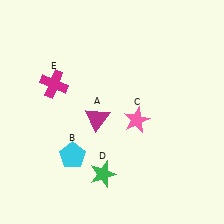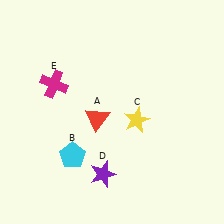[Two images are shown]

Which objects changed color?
A changed from magenta to red. C changed from pink to yellow. D changed from green to purple.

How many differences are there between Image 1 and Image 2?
There are 3 differences between the two images.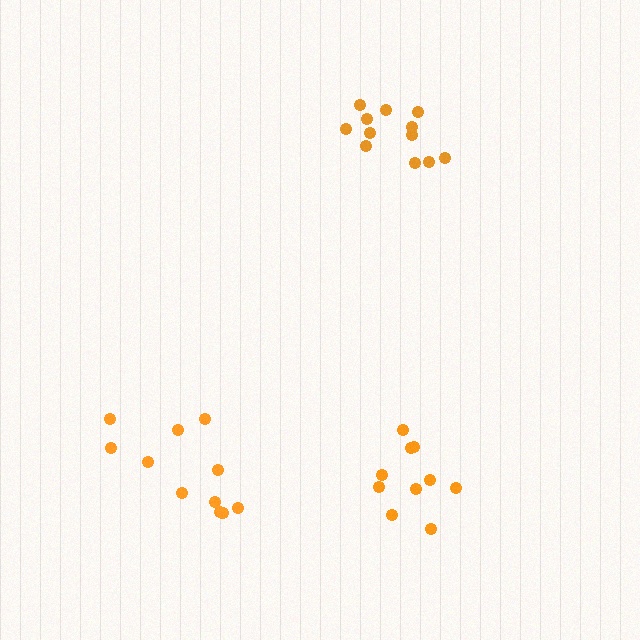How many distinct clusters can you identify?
There are 3 distinct clusters.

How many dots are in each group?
Group 1: 11 dots, Group 2: 12 dots, Group 3: 10 dots (33 total).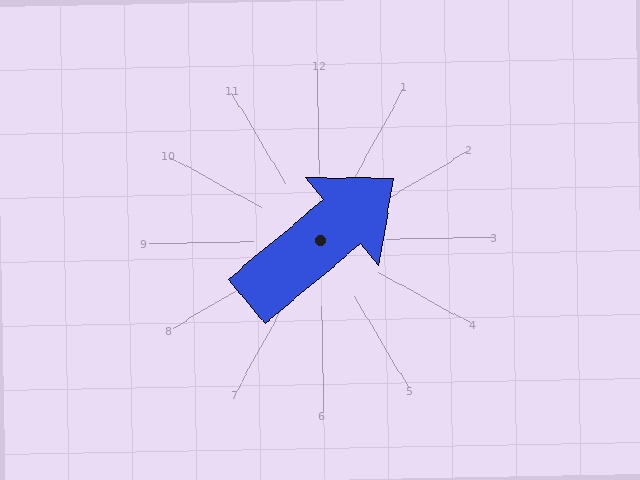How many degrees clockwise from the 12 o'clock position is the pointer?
Approximately 51 degrees.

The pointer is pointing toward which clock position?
Roughly 2 o'clock.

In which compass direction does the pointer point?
Northeast.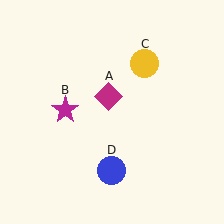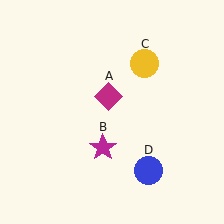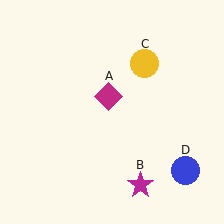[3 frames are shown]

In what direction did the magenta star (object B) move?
The magenta star (object B) moved down and to the right.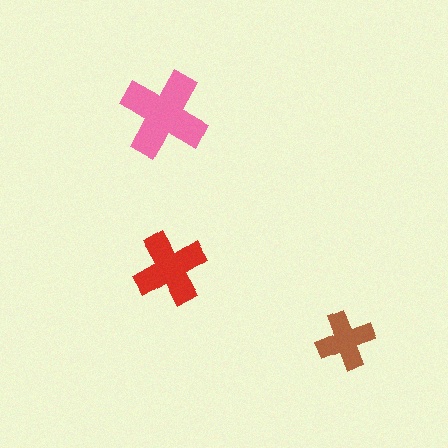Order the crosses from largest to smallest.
the pink one, the red one, the brown one.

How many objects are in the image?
There are 3 objects in the image.